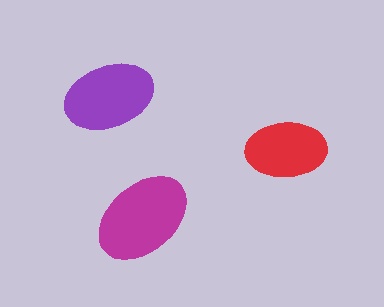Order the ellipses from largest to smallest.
the magenta one, the purple one, the red one.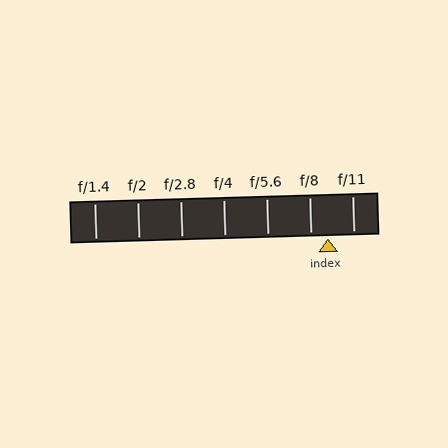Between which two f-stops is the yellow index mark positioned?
The index mark is between f/8 and f/11.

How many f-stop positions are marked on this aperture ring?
There are 7 f-stop positions marked.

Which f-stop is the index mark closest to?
The index mark is closest to f/8.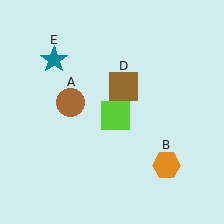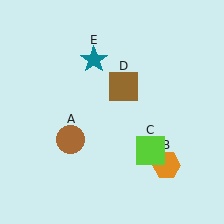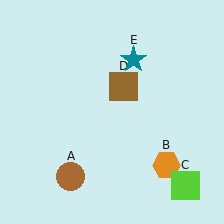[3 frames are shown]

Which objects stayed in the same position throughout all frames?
Orange hexagon (object B) and brown square (object D) remained stationary.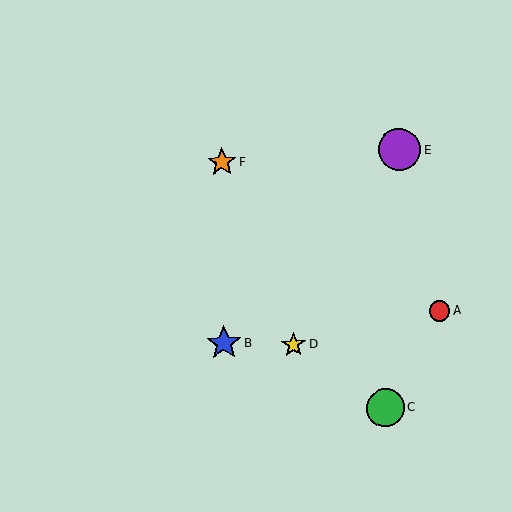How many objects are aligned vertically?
2 objects (B, F) are aligned vertically.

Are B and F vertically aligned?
Yes, both are at x≈224.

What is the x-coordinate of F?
Object F is at x≈222.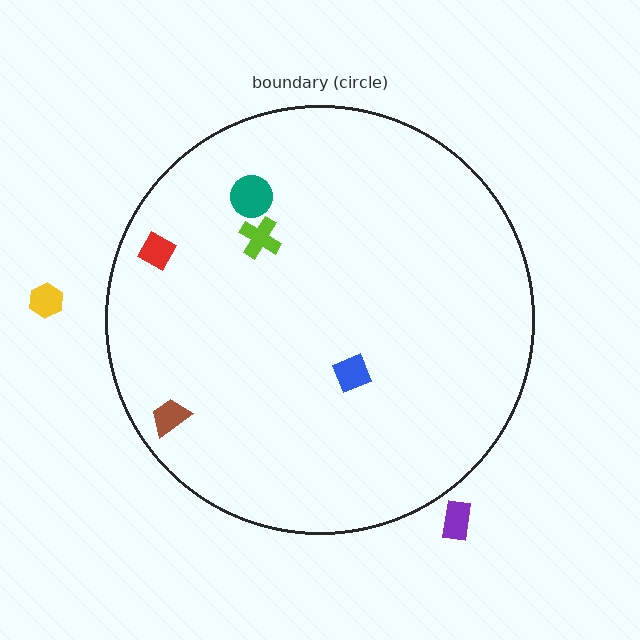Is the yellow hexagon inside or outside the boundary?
Outside.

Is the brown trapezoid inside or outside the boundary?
Inside.